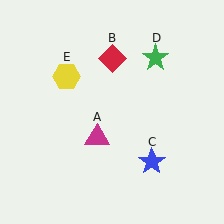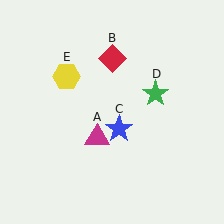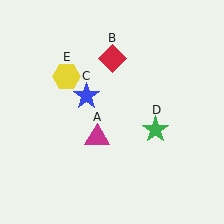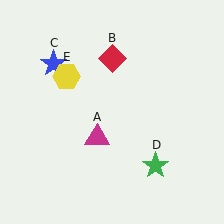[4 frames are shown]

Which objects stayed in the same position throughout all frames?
Magenta triangle (object A) and red diamond (object B) and yellow hexagon (object E) remained stationary.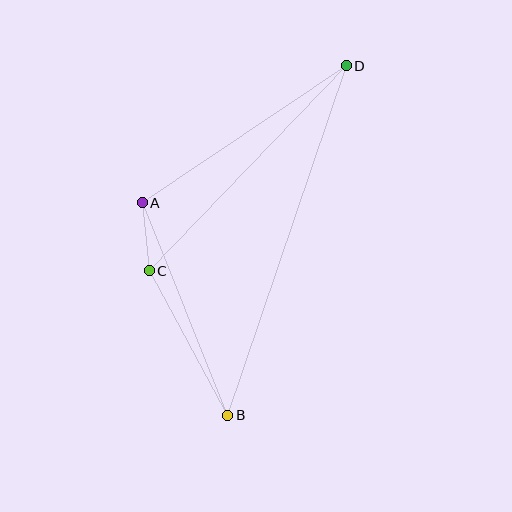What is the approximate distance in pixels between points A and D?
The distance between A and D is approximately 245 pixels.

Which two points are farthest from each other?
Points B and D are farthest from each other.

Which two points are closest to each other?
Points A and C are closest to each other.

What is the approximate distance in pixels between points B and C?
The distance between B and C is approximately 165 pixels.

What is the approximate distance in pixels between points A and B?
The distance between A and B is approximately 229 pixels.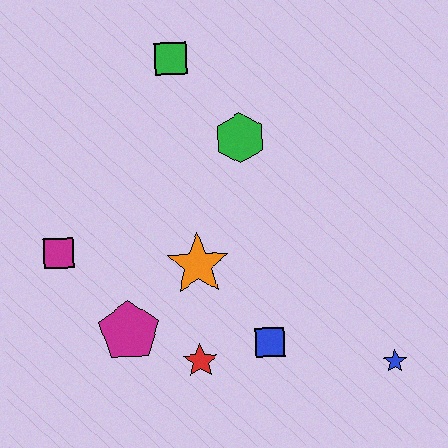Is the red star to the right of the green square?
Yes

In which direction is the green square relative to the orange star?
The green square is above the orange star.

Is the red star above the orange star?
No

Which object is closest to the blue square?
The red star is closest to the blue square.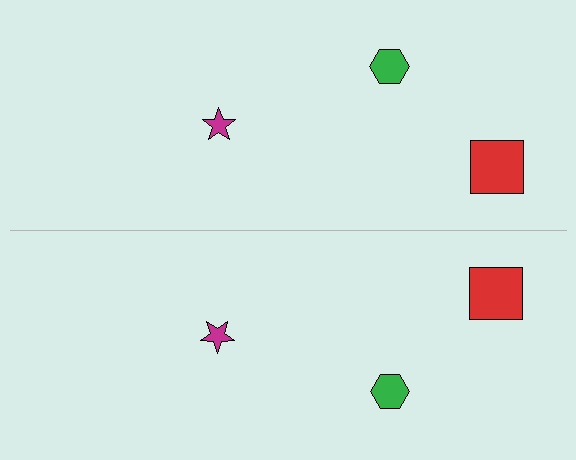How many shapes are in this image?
There are 6 shapes in this image.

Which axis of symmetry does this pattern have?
The pattern has a horizontal axis of symmetry running through the center of the image.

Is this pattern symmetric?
Yes, this pattern has bilateral (reflection) symmetry.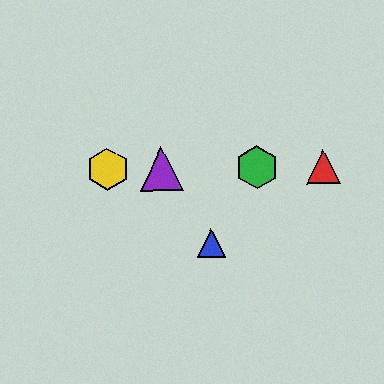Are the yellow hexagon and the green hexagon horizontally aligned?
Yes, both are at y≈170.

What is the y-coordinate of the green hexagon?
The green hexagon is at y≈168.